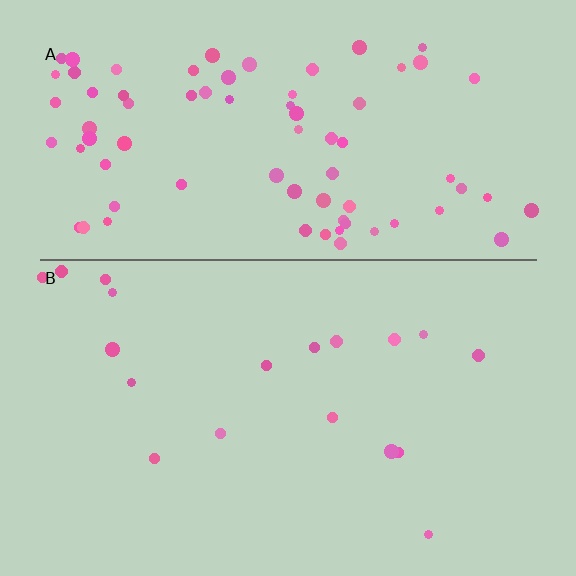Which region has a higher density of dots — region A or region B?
A (the top).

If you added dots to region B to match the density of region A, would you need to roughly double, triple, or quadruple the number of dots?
Approximately quadruple.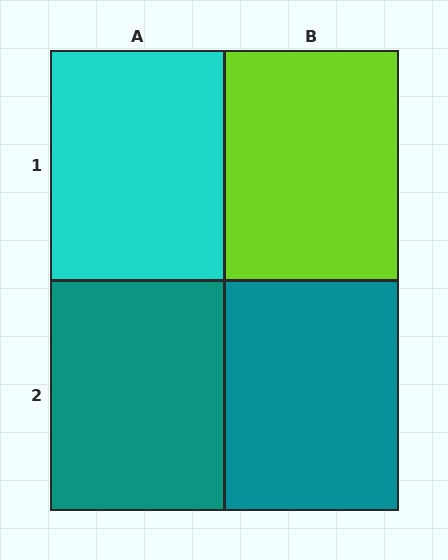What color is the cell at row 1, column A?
Cyan.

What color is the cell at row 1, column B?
Lime.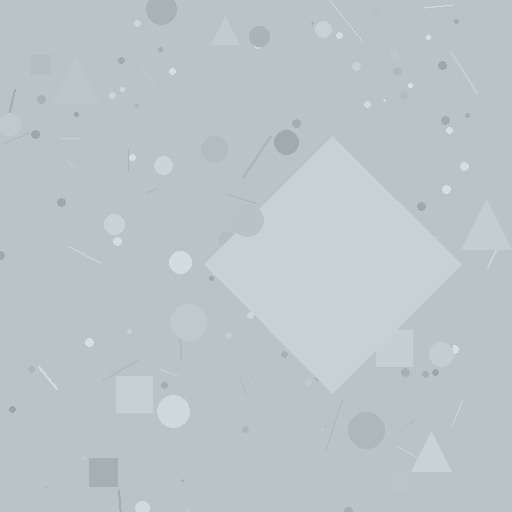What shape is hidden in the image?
A diamond is hidden in the image.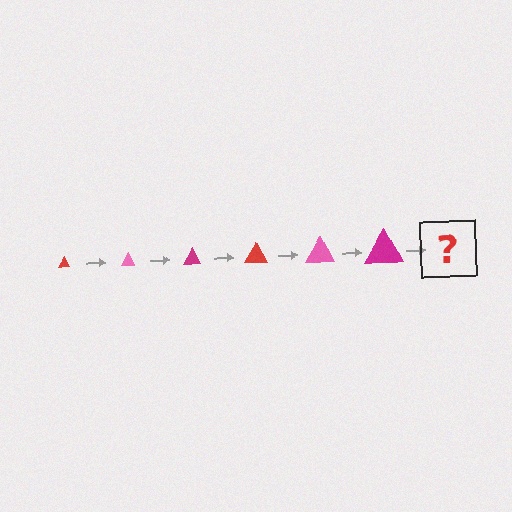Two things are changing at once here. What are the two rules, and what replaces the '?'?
The two rules are that the triangle grows larger each step and the color cycles through red, pink, and magenta. The '?' should be a red triangle, larger than the previous one.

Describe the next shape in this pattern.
It should be a red triangle, larger than the previous one.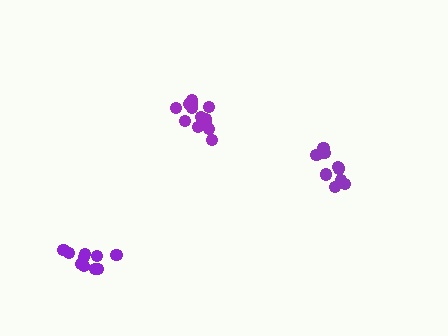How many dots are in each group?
Group 1: 13 dots, Group 2: 10 dots, Group 3: 10 dots (33 total).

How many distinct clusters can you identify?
There are 3 distinct clusters.